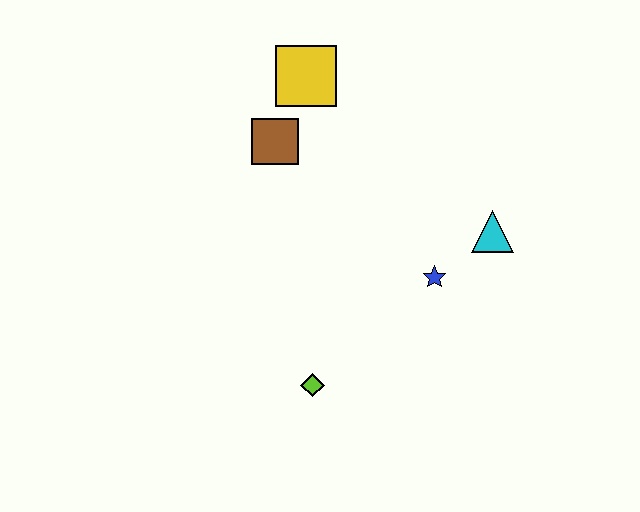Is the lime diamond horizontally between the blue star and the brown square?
Yes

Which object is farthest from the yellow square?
The lime diamond is farthest from the yellow square.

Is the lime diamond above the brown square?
No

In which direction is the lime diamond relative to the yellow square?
The lime diamond is below the yellow square.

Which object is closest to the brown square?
The yellow square is closest to the brown square.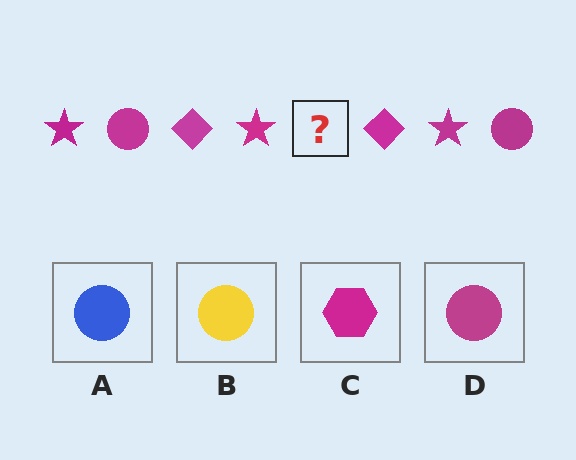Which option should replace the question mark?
Option D.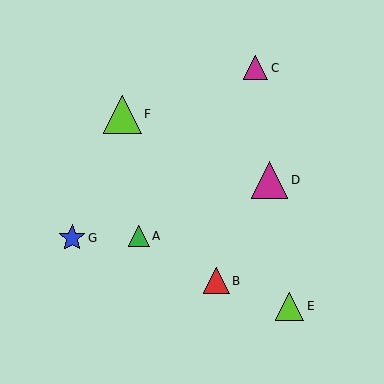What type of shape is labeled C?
Shape C is a magenta triangle.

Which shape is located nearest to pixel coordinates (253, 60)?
The magenta triangle (labeled C) at (256, 68) is nearest to that location.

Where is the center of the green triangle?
The center of the green triangle is at (139, 236).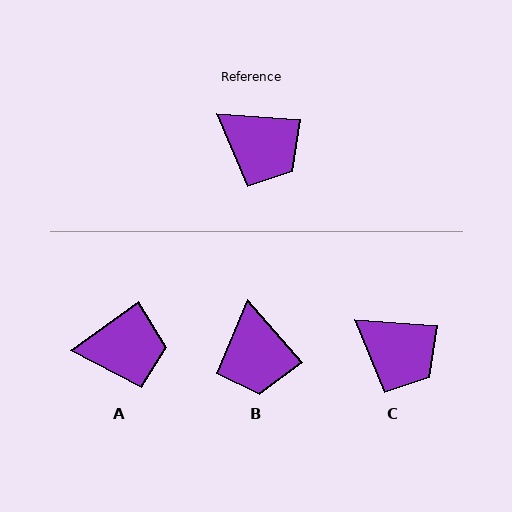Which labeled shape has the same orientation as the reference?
C.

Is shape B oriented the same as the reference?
No, it is off by about 45 degrees.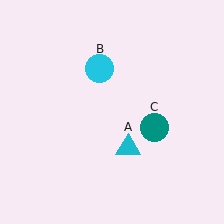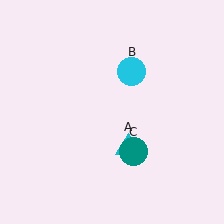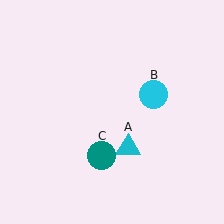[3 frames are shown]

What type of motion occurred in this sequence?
The cyan circle (object B), teal circle (object C) rotated clockwise around the center of the scene.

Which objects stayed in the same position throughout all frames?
Cyan triangle (object A) remained stationary.